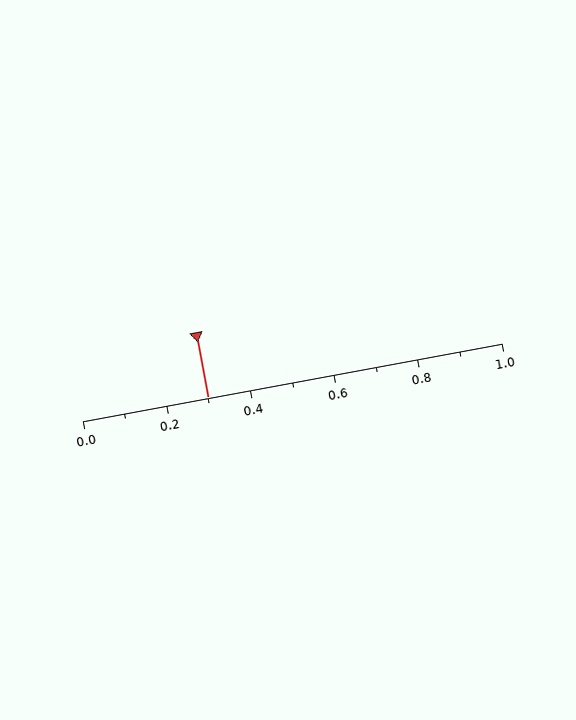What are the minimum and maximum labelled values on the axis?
The axis runs from 0.0 to 1.0.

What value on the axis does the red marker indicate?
The marker indicates approximately 0.3.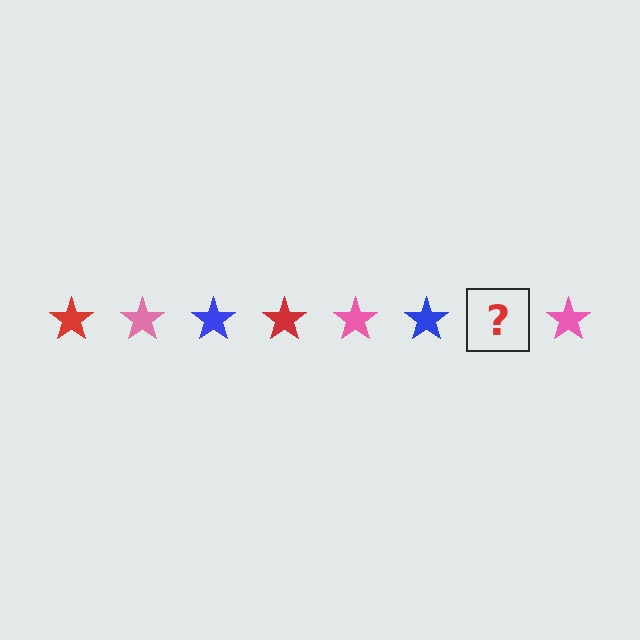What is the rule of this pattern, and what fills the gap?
The rule is that the pattern cycles through red, pink, blue stars. The gap should be filled with a red star.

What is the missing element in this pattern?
The missing element is a red star.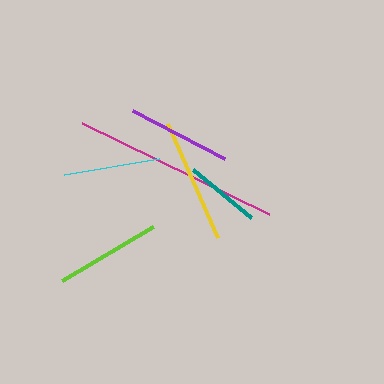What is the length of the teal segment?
The teal segment is approximately 75 pixels long.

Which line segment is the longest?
The magenta line is the longest at approximately 208 pixels.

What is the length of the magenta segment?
The magenta segment is approximately 208 pixels long.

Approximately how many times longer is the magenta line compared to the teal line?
The magenta line is approximately 2.8 times the length of the teal line.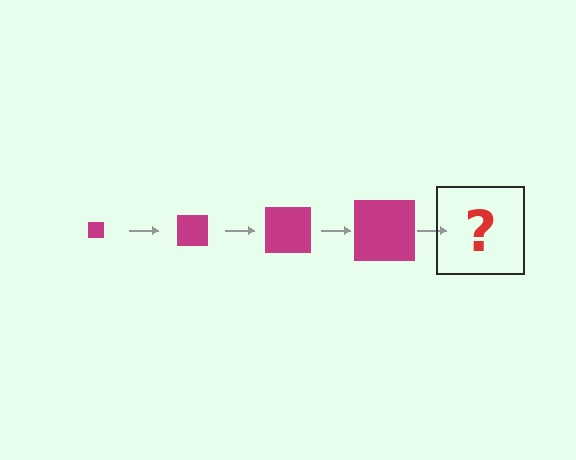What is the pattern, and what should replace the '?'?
The pattern is that the square gets progressively larger each step. The '?' should be a magenta square, larger than the previous one.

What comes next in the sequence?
The next element should be a magenta square, larger than the previous one.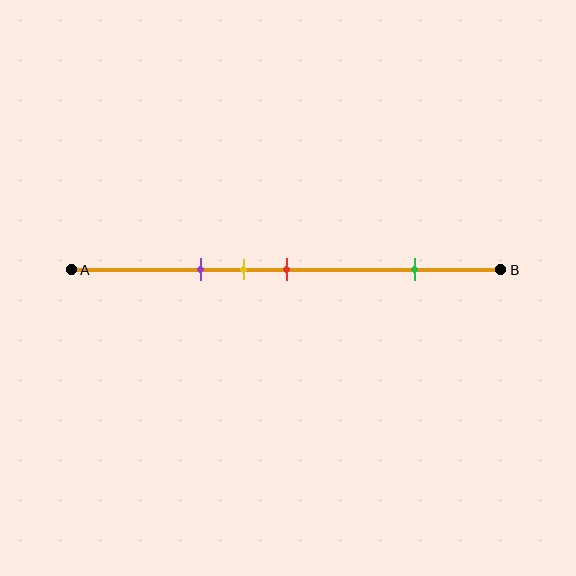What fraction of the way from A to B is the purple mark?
The purple mark is approximately 30% (0.3) of the way from A to B.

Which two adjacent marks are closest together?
The yellow and red marks are the closest adjacent pair.